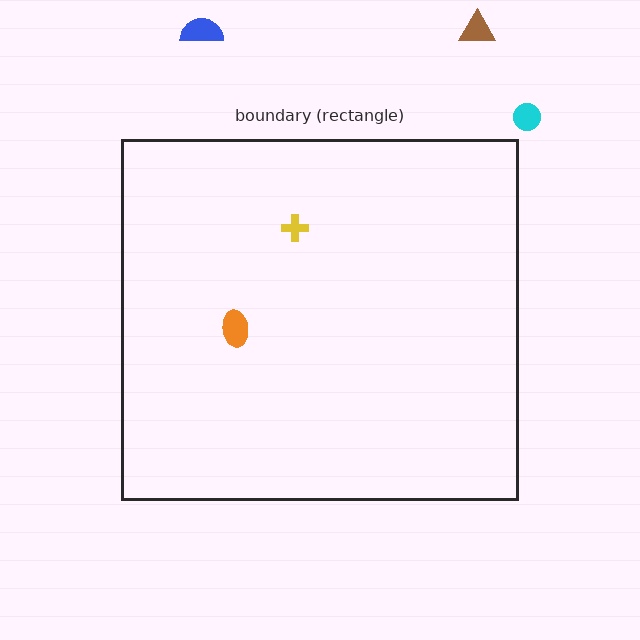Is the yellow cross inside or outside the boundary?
Inside.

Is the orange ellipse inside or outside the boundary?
Inside.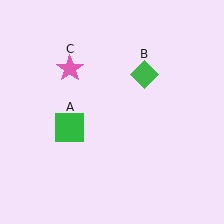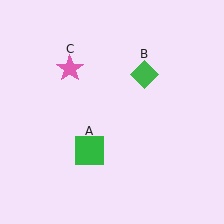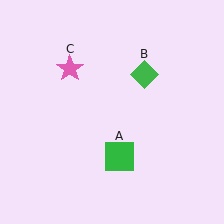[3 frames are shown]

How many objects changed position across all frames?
1 object changed position: green square (object A).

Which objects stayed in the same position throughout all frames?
Green diamond (object B) and pink star (object C) remained stationary.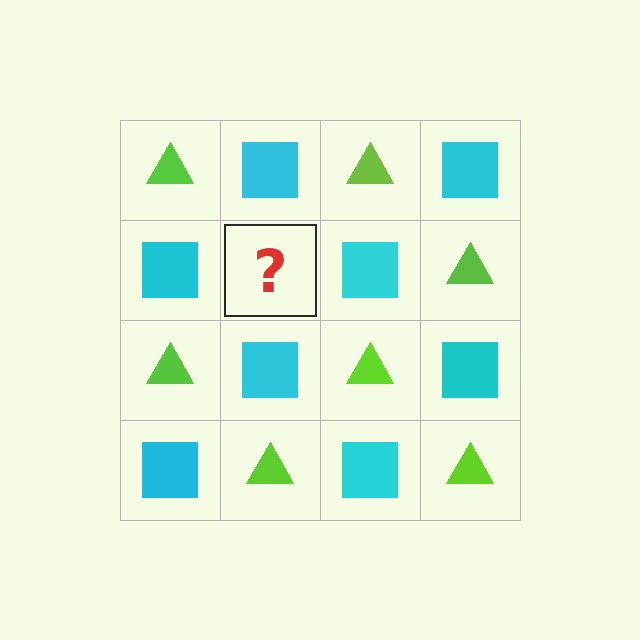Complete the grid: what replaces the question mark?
The question mark should be replaced with a lime triangle.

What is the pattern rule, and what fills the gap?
The rule is that it alternates lime triangle and cyan square in a checkerboard pattern. The gap should be filled with a lime triangle.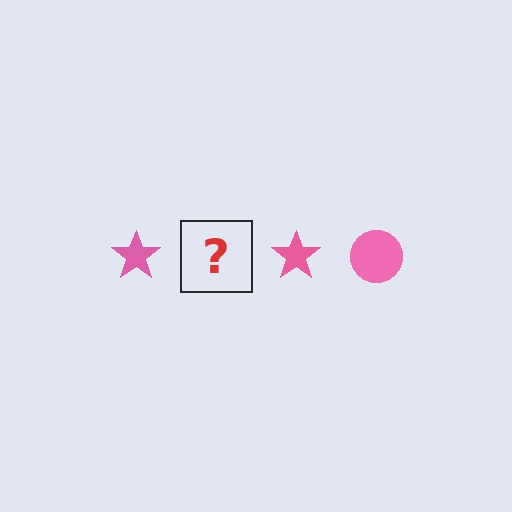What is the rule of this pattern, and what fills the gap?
The rule is that the pattern cycles through star, circle shapes in pink. The gap should be filled with a pink circle.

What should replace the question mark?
The question mark should be replaced with a pink circle.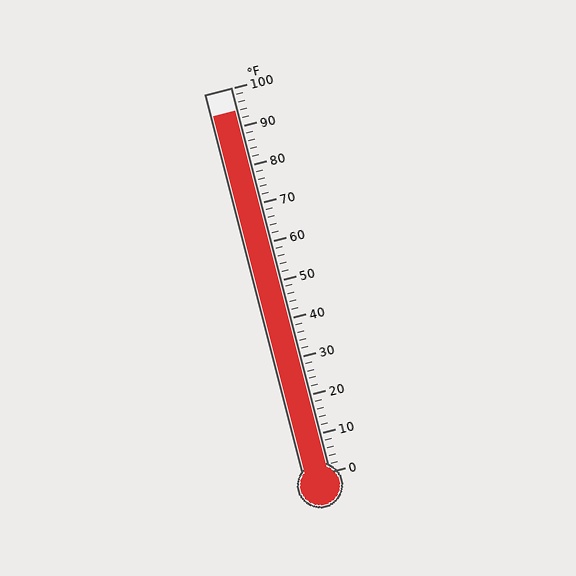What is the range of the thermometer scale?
The thermometer scale ranges from 0°F to 100°F.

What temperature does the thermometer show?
The thermometer shows approximately 94°F.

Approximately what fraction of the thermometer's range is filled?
The thermometer is filled to approximately 95% of its range.